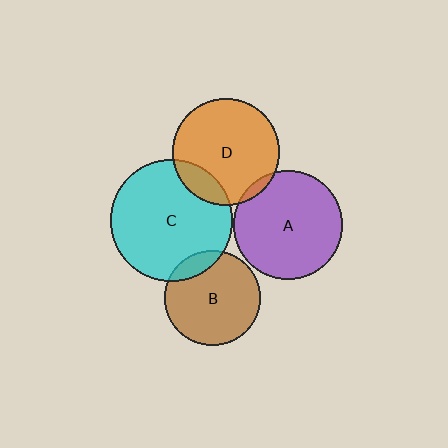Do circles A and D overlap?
Yes.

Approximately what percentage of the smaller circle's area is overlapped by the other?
Approximately 5%.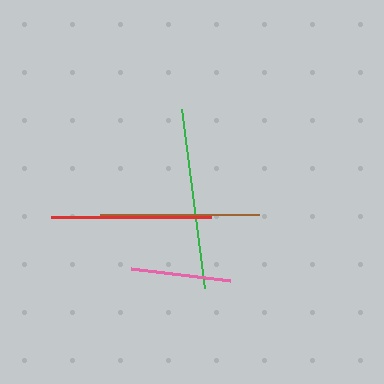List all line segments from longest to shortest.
From longest to shortest: green, red, brown, pink.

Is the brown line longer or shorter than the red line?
The red line is longer than the brown line.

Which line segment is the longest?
The green line is the longest at approximately 180 pixels.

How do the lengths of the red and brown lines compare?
The red and brown lines are approximately the same length.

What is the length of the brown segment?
The brown segment is approximately 159 pixels long.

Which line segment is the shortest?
The pink line is the shortest at approximately 100 pixels.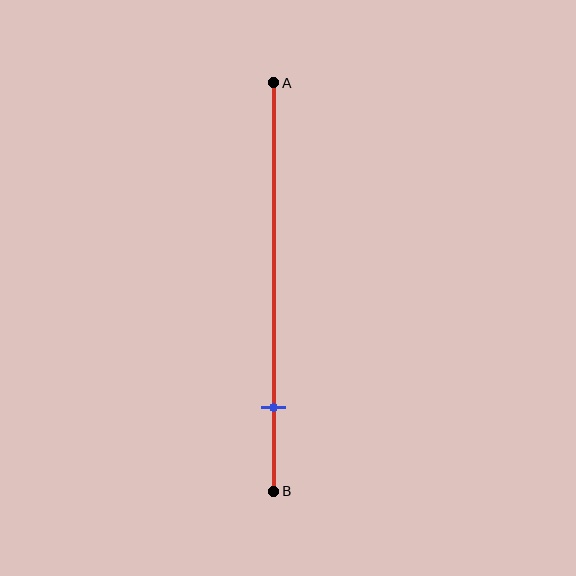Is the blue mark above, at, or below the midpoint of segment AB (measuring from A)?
The blue mark is below the midpoint of segment AB.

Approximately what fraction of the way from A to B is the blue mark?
The blue mark is approximately 80% of the way from A to B.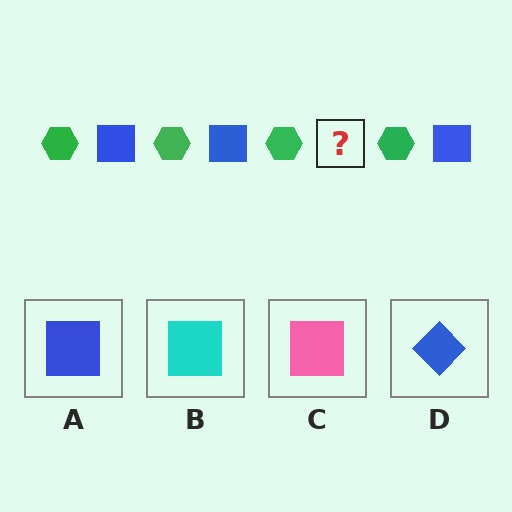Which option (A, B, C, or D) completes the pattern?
A.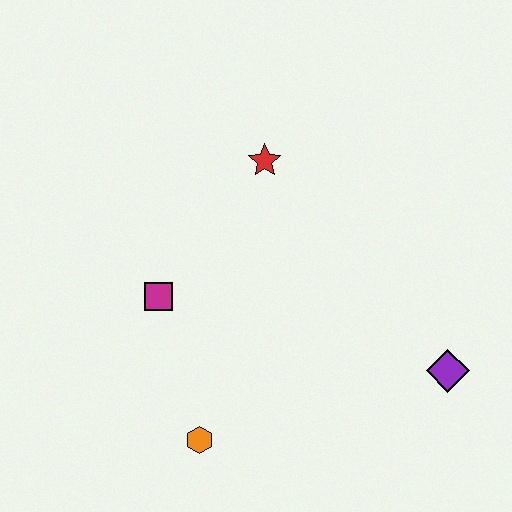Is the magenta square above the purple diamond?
Yes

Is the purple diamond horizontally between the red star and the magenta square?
No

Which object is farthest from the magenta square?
The purple diamond is farthest from the magenta square.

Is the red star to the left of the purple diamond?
Yes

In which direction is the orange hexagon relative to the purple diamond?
The orange hexagon is to the left of the purple diamond.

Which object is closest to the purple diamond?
The orange hexagon is closest to the purple diamond.